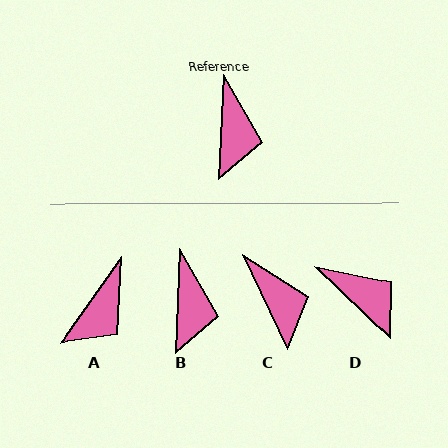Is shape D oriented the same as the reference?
No, it is off by about 48 degrees.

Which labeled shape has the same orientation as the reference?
B.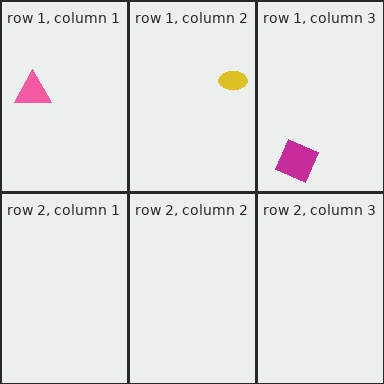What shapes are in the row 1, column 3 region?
The magenta square.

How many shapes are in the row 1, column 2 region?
1.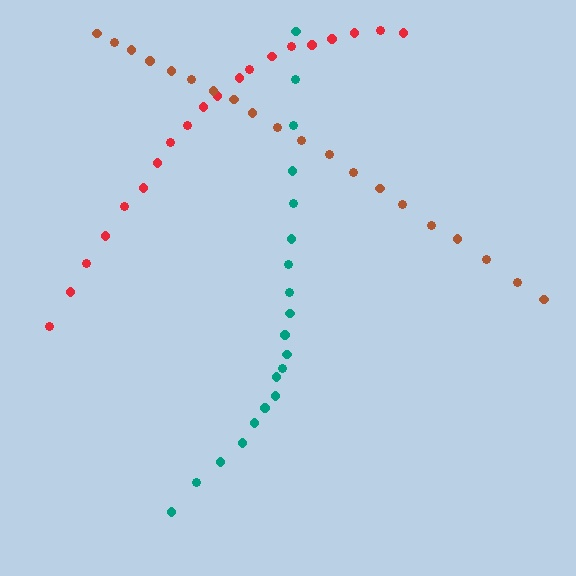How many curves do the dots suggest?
There are 3 distinct paths.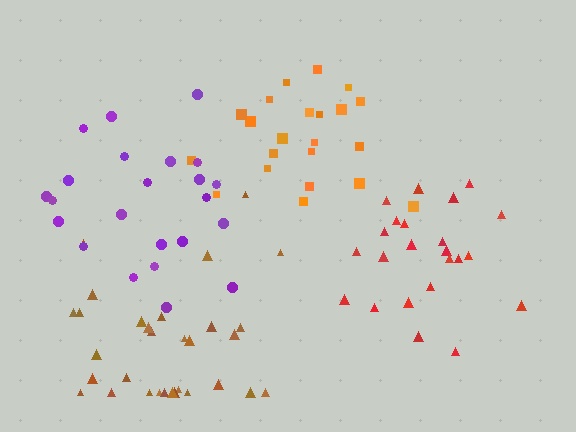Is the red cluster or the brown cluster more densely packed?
Red.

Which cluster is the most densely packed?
Red.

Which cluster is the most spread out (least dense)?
Purple.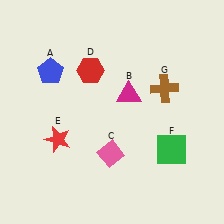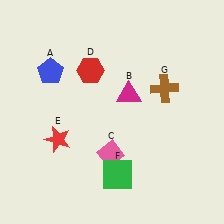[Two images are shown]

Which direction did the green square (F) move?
The green square (F) moved left.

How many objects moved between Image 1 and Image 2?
1 object moved between the two images.